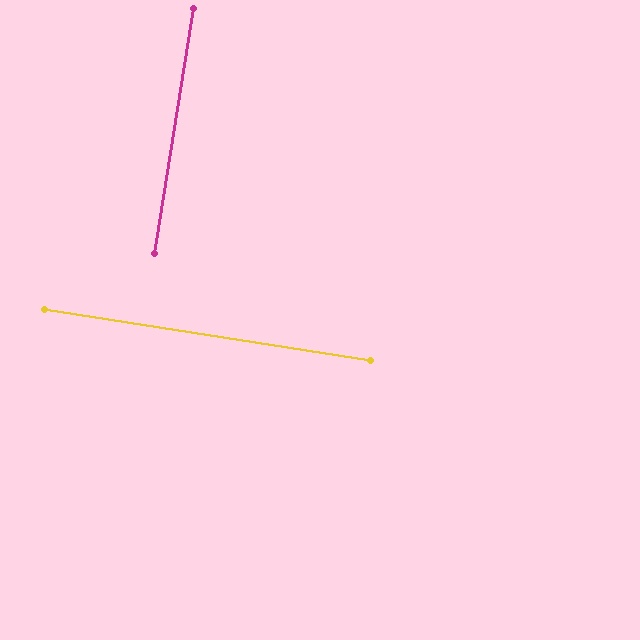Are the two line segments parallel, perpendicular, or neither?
Perpendicular — they meet at approximately 90°.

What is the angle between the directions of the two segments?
Approximately 90 degrees.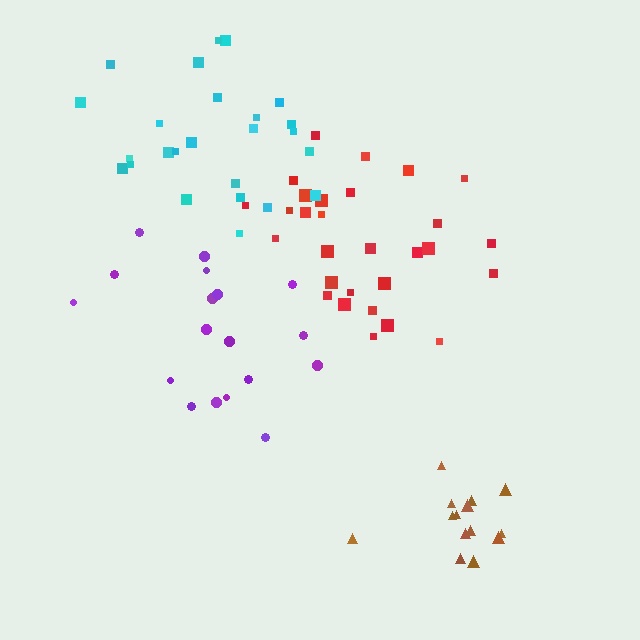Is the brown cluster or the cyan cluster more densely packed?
Brown.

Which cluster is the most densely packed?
Brown.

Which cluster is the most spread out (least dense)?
Purple.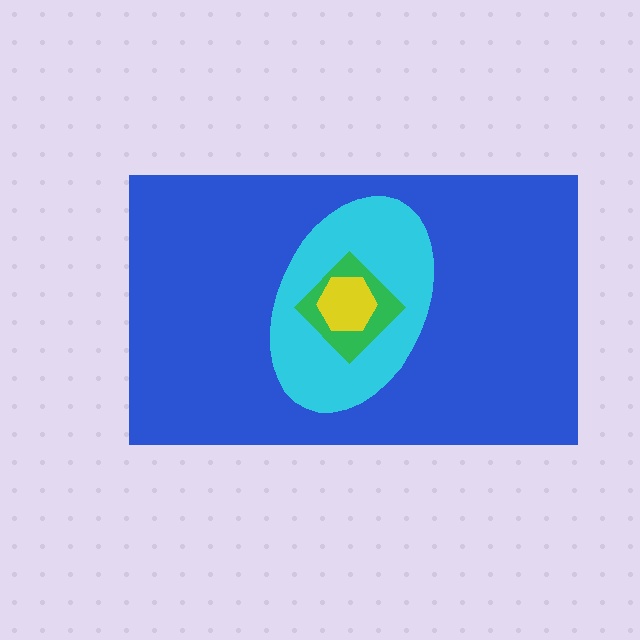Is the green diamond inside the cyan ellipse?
Yes.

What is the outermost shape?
The blue rectangle.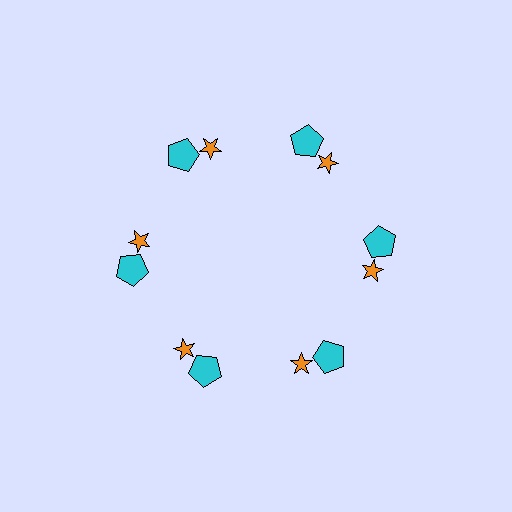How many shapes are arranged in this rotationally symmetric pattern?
There are 12 shapes, arranged in 6 groups of 2.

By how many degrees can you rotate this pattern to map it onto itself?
The pattern maps onto itself every 60 degrees of rotation.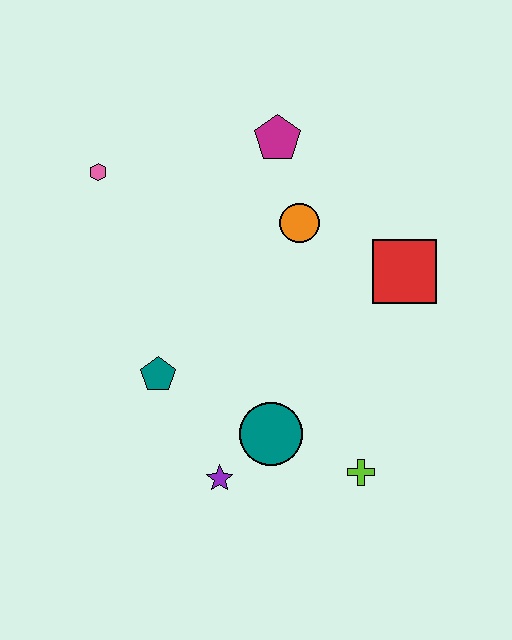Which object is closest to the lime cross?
The teal circle is closest to the lime cross.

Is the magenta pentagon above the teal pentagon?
Yes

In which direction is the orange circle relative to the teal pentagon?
The orange circle is above the teal pentagon.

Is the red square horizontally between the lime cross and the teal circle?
No